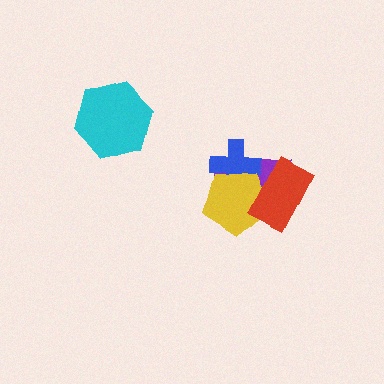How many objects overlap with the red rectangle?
2 objects overlap with the red rectangle.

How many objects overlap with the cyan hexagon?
0 objects overlap with the cyan hexagon.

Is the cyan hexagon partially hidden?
No, no other shape covers it.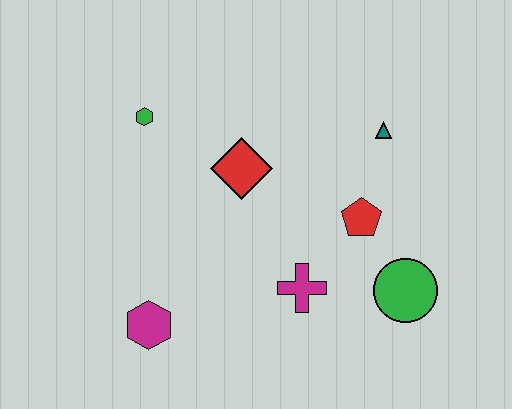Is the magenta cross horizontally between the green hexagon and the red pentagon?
Yes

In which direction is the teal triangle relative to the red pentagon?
The teal triangle is above the red pentagon.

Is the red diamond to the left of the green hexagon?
No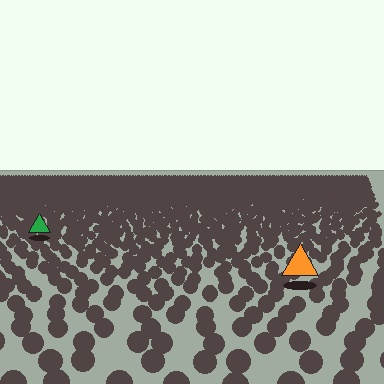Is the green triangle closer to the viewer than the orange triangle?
No. The orange triangle is closer — you can tell from the texture gradient: the ground texture is coarser near it.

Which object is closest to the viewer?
The orange triangle is closest. The texture marks near it are larger and more spread out.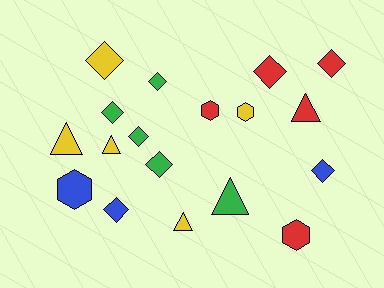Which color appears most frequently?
Yellow, with 5 objects.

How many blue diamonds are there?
There are 2 blue diamonds.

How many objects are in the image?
There are 18 objects.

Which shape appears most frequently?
Diamond, with 9 objects.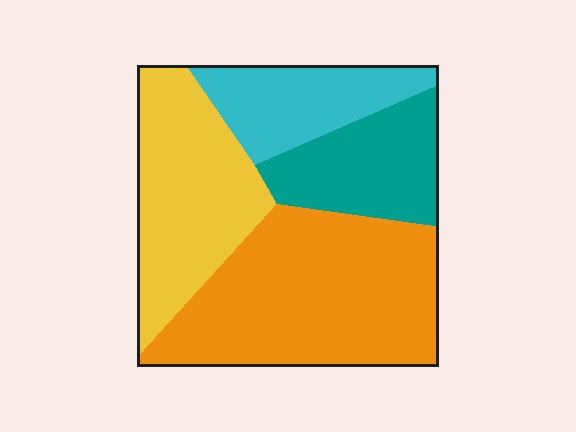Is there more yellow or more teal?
Yellow.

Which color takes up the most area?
Orange, at roughly 40%.